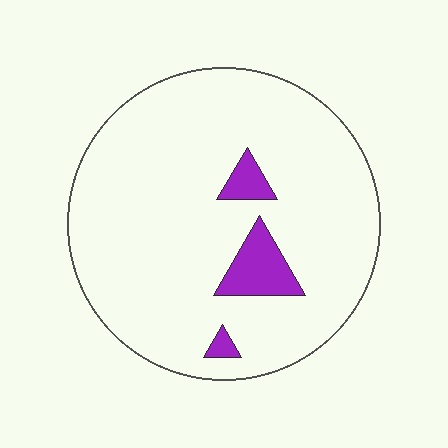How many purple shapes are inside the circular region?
3.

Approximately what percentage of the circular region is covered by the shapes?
Approximately 10%.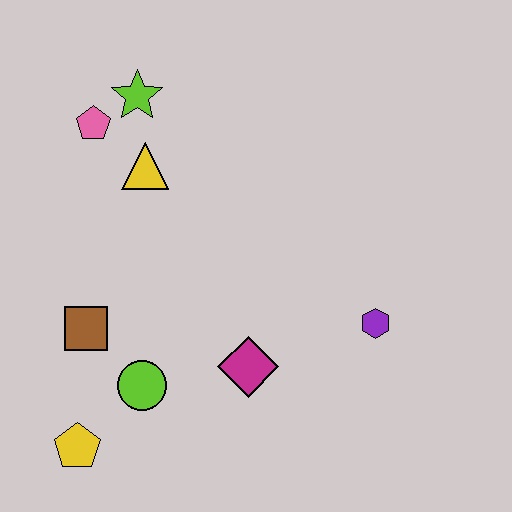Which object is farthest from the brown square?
The purple hexagon is farthest from the brown square.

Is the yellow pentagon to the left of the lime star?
Yes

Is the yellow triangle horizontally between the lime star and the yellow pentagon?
No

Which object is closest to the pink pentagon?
The lime star is closest to the pink pentagon.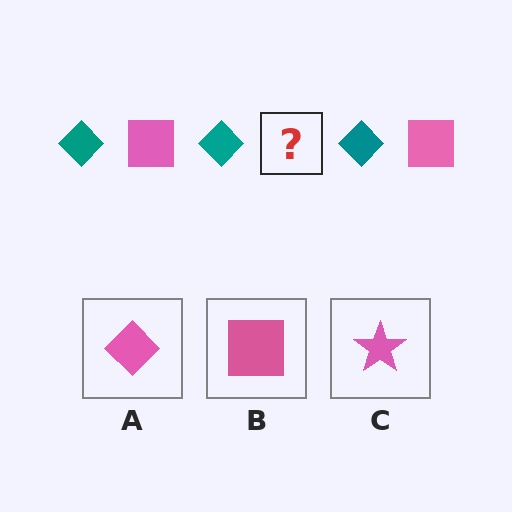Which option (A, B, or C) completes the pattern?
B.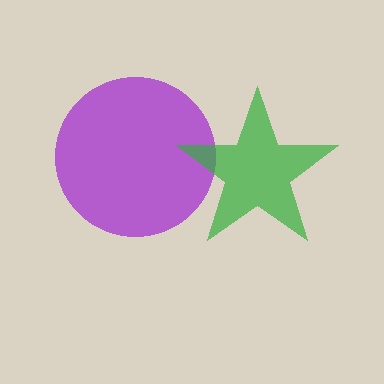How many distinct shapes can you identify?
There are 2 distinct shapes: a purple circle, a green star.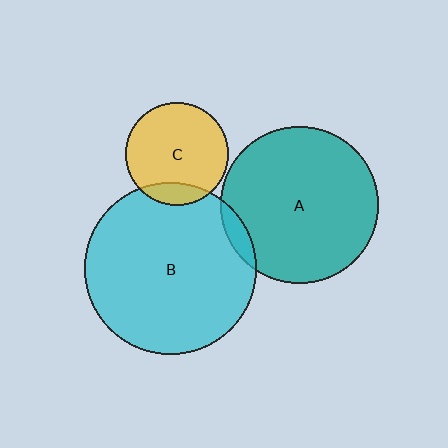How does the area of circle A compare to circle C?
Approximately 2.3 times.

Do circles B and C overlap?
Yes.